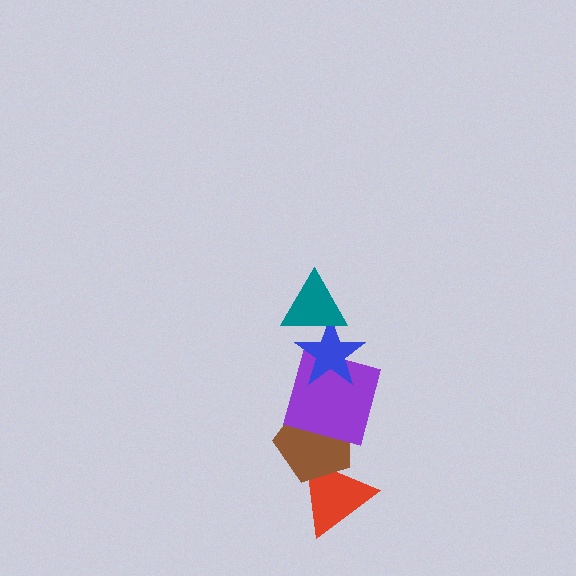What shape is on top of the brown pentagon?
The purple square is on top of the brown pentagon.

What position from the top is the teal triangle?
The teal triangle is 1st from the top.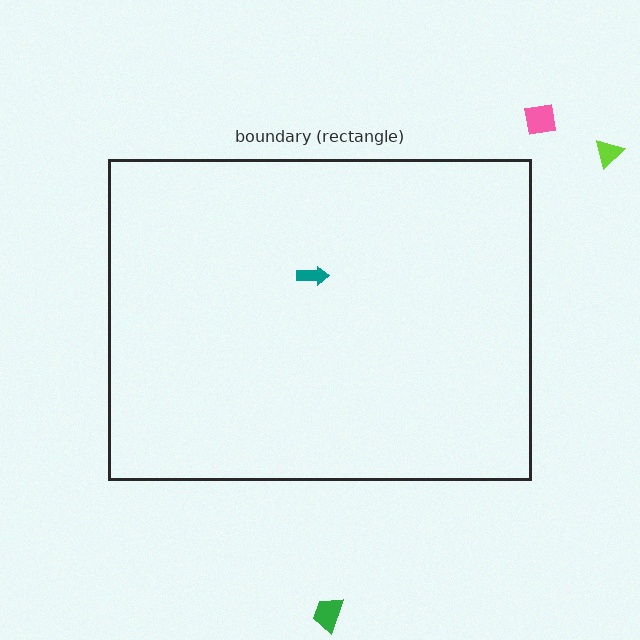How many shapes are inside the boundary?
1 inside, 3 outside.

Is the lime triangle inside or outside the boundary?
Outside.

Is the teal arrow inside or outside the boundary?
Inside.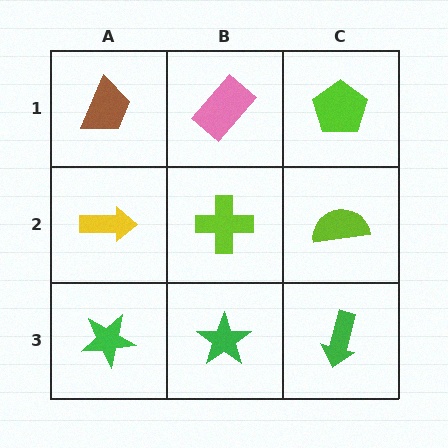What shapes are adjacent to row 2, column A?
A brown trapezoid (row 1, column A), a green star (row 3, column A), a lime cross (row 2, column B).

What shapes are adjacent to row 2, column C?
A lime pentagon (row 1, column C), a green arrow (row 3, column C), a lime cross (row 2, column B).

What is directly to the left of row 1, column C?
A pink rectangle.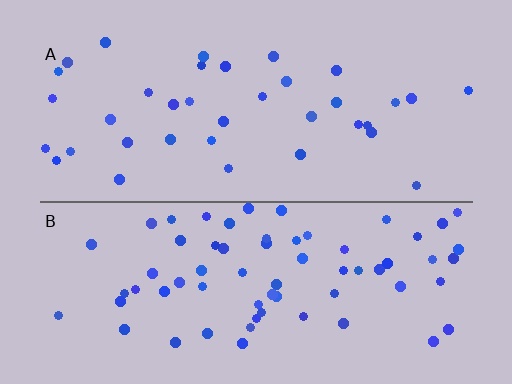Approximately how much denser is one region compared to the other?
Approximately 1.8× — region B over region A.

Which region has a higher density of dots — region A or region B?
B (the bottom).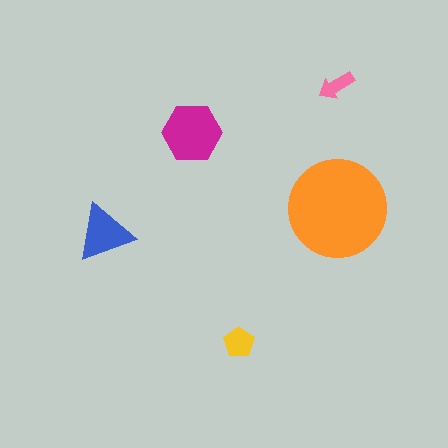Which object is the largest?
The orange circle.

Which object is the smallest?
The pink arrow.